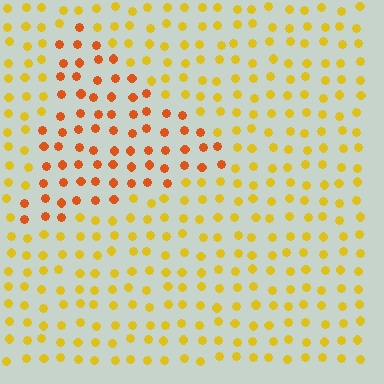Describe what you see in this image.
The image is filled with small yellow elements in a uniform arrangement. A triangle-shaped region is visible where the elements are tinted to a slightly different hue, forming a subtle color boundary.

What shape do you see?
I see a triangle.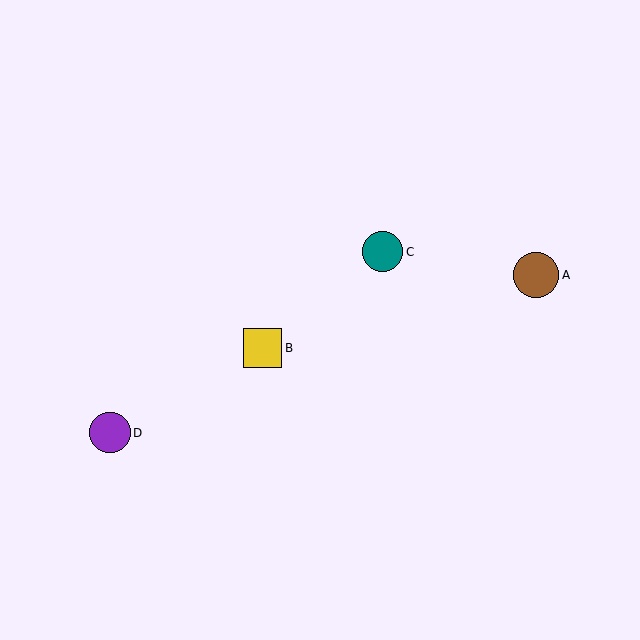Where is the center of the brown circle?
The center of the brown circle is at (536, 275).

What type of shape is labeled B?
Shape B is a yellow square.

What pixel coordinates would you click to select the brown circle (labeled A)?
Click at (536, 275) to select the brown circle A.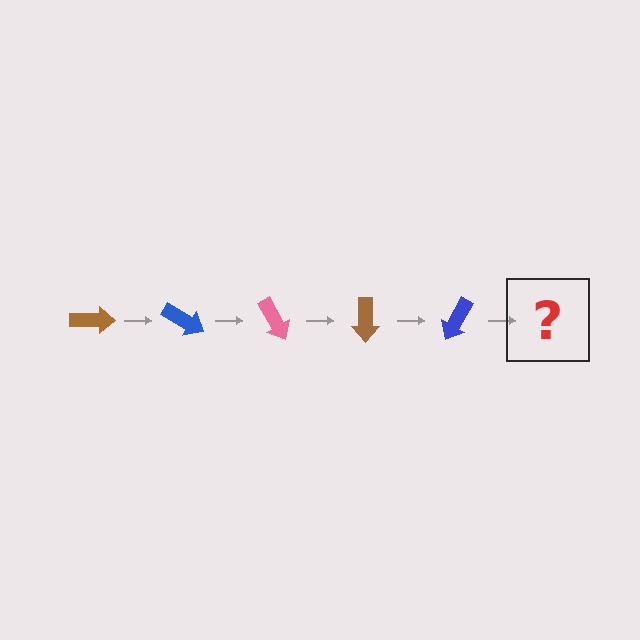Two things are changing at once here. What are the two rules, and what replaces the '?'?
The two rules are that it rotates 30 degrees each step and the color cycles through brown, blue, and pink. The '?' should be a pink arrow, rotated 150 degrees from the start.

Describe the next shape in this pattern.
It should be a pink arrow, rotated 150 degrees from the start.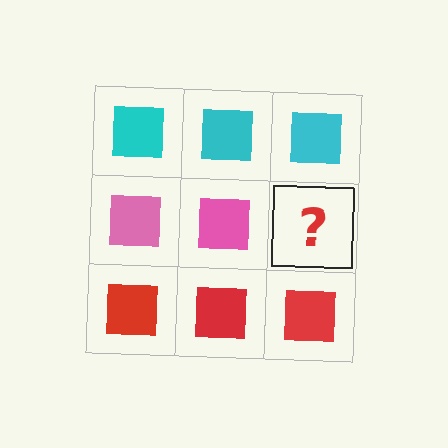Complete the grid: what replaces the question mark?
The question mark should be replaced with a pink square.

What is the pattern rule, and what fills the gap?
The rule is that each row has a consistent color. The gap should be filled with a pink square.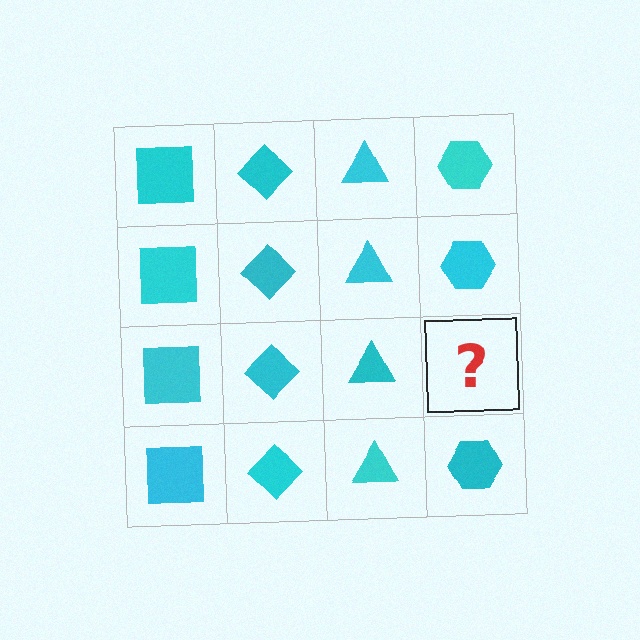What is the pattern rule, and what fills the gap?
The rule is that each column has a consistent shape. The gap should be filled with a cyan hexagon.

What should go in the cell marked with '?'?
The missing cell should contain a cyan hexagon.